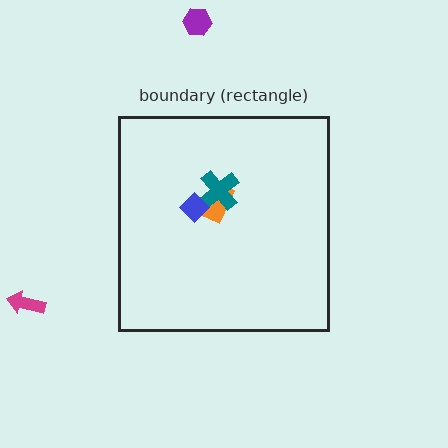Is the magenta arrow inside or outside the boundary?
Outside.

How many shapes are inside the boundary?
3 inside, 2 outside.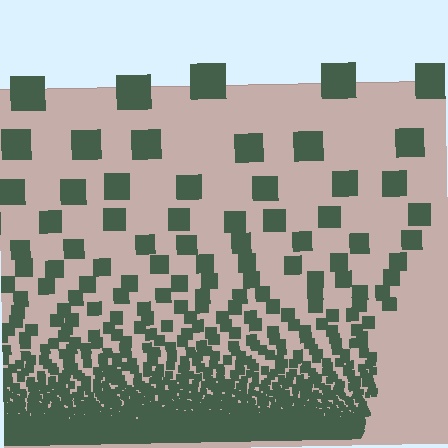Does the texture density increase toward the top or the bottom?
Density increases toward the bottom.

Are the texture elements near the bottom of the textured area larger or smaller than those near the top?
Smaller. The gradient is inverted — elements near the bottom are smaller and denser.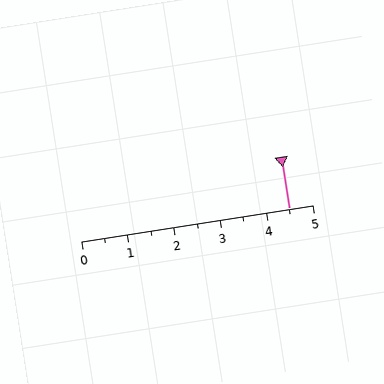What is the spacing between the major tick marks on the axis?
The major ticks are spaced 1 apart.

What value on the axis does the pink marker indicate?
The marker indicates approximately 4.5.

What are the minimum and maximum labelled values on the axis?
The axis runs from 0 to 5.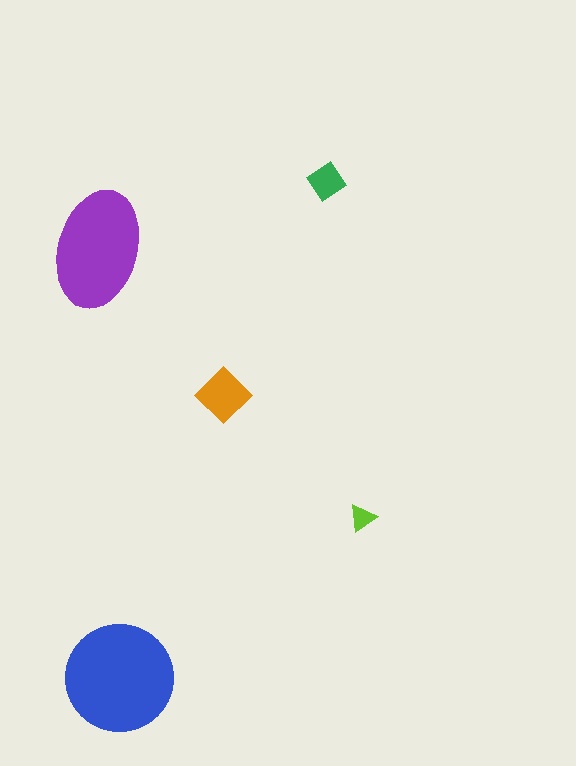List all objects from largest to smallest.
The blue circle, the purple ellipse, the orange diamond, the green diamond, the lime triangle.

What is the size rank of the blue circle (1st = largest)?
1st.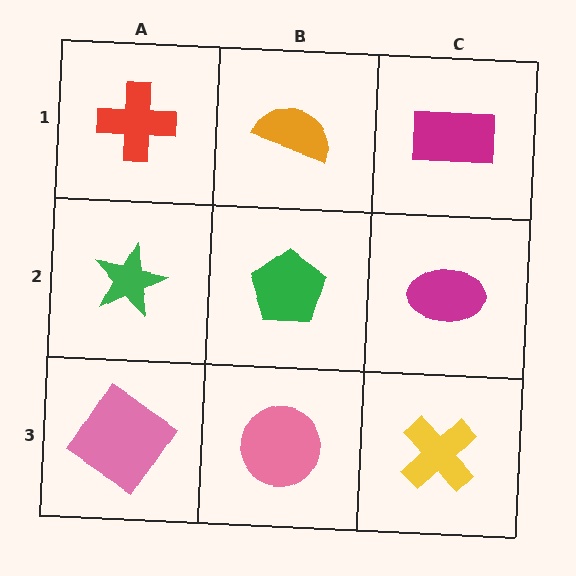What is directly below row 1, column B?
A green pentagon.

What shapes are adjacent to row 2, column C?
A magenta rectangle (row 1, column C), a yellow cross (row 3, column C), a green pentagon (row 2, column B).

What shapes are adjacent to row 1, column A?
A green star (row 2, column A), an orange semicircle (row 1, column B).